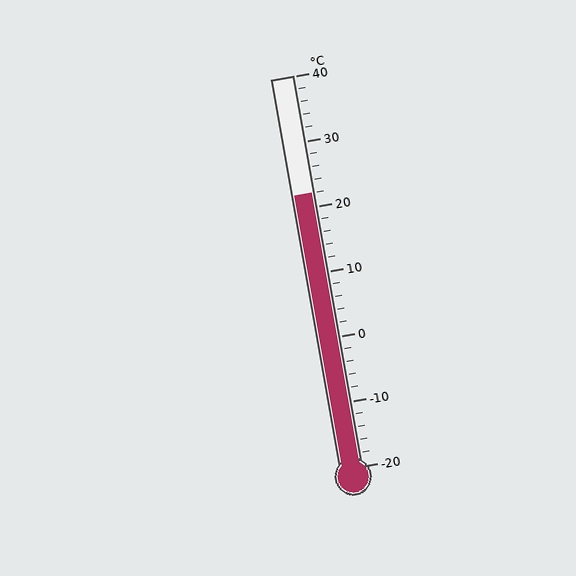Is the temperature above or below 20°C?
The temperature is above 20°C.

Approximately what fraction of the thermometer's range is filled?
The thermometer is filled to approximately 70% of its range.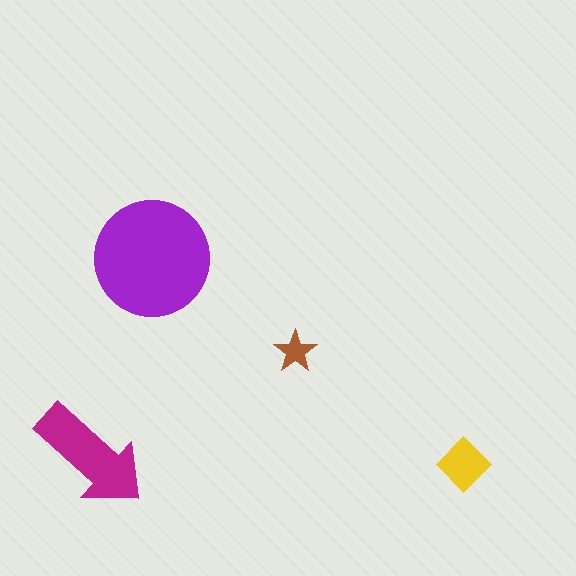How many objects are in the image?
There are 4 objects in the image.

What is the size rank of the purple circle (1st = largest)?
1st.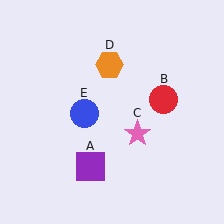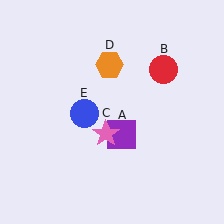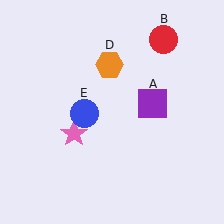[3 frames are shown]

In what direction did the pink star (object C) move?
The pink star (object C) moved left.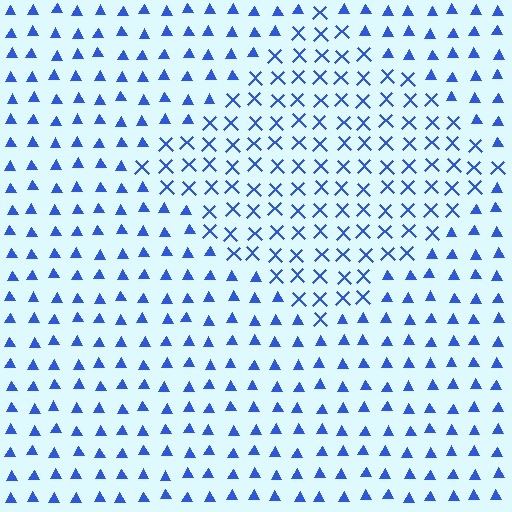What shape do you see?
I see a diamond.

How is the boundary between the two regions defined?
The boundary is defined by a change in element shape: X marks inside vs. triangles outside. All elements share the same color and spacing.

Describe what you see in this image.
The image is filled with small blue elements arranged in a uniform grid. A diamond-shaped region contains X marks, while the surrounding area contains triangles. The boundary is defined purely by the change in element shape.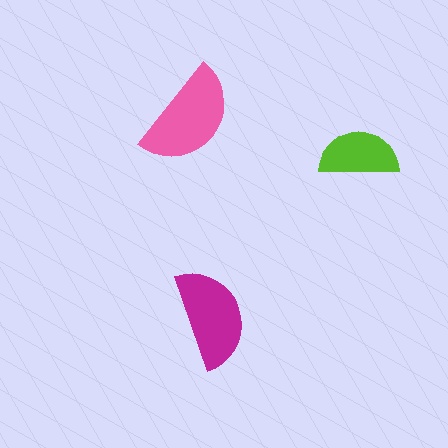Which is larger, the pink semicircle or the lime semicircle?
The pink one.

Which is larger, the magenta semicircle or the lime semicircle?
The magenta one.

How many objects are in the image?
There are 3 objects in the image.